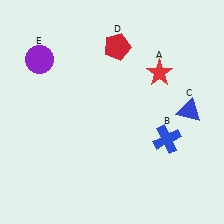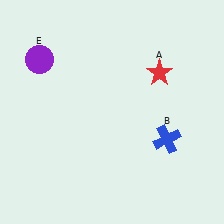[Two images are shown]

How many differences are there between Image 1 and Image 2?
There are 2 differences between the two images.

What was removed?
The red pentagon (D), the blue triangle (C) were removed in Image 2.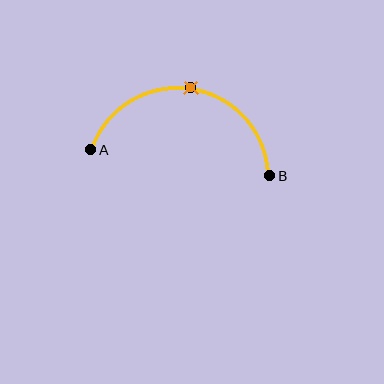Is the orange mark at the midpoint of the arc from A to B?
Yes. The orange mark lies on the arc at equal arc-length from both A and B — it is the arc midpoint.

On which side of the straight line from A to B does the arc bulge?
The arc bulges above the straight line connecting A and B.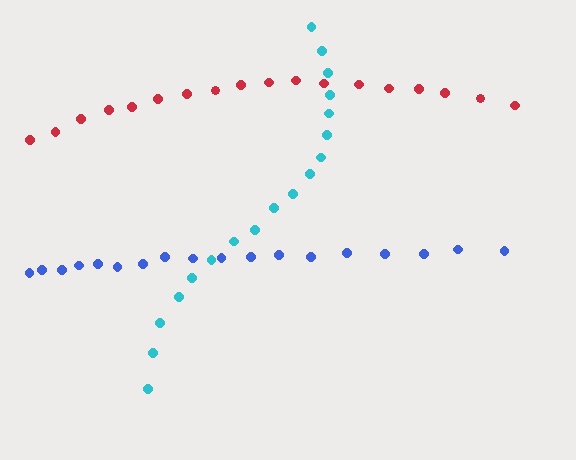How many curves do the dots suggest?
There are 3 distinct paths.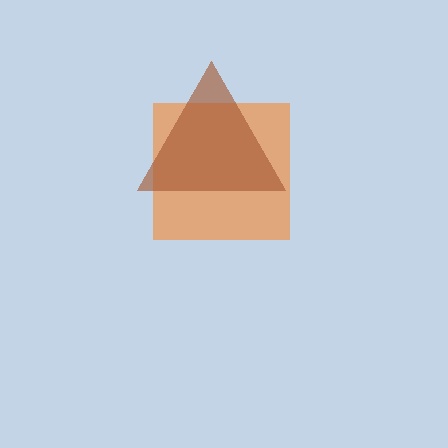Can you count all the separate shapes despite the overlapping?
Yes, there are 2 separate shapes.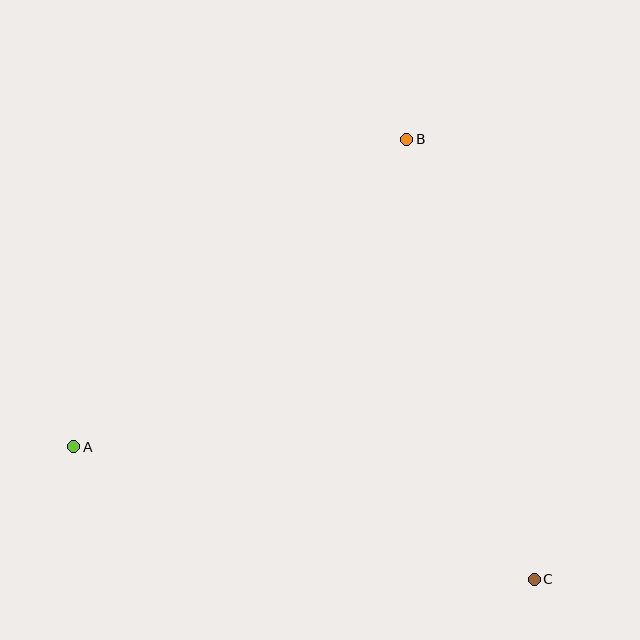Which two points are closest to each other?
Points A and B are closest to each other.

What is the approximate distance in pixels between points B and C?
The distance between B and C is approximately 458 pixels.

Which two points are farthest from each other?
Points A and C are farthest from each other.